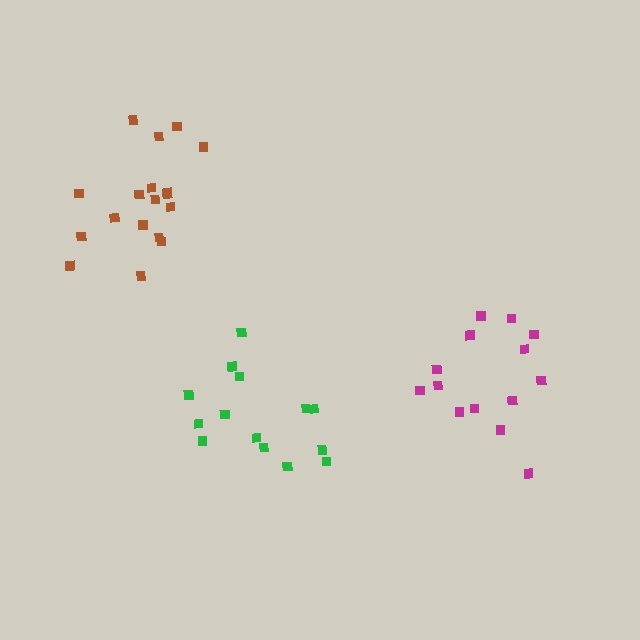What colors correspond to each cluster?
The clusters are colored: green, brown, magenta.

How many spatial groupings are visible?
There are 3 spatial groupings.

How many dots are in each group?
Group 1: 14 dots, Group 2: 18 dots, Group 3: 14 dots (46 total).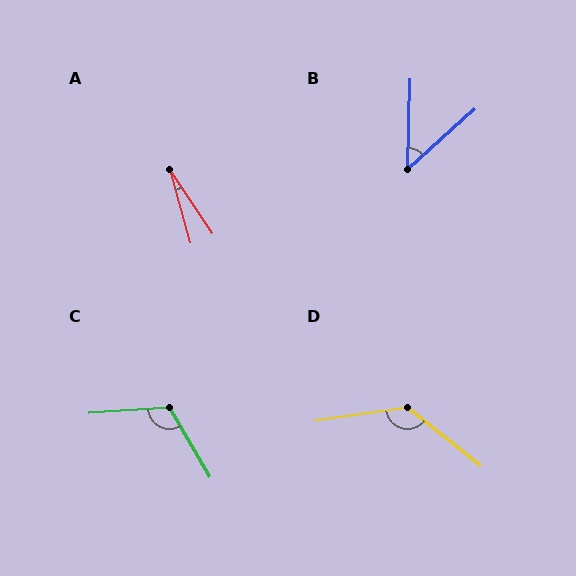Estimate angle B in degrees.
Approximately 47 degrees.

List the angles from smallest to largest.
A (18°), B (47°), C (116°), D (133°).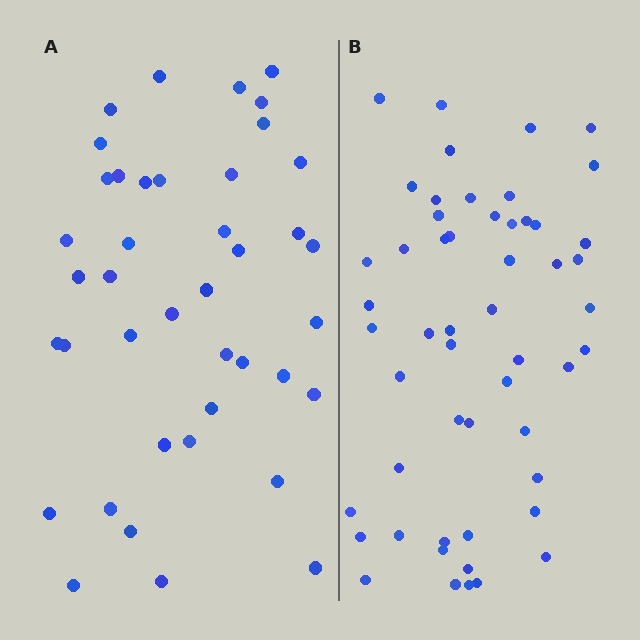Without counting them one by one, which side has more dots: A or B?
Region B (the right region) has more dots.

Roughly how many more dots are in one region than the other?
Region B has roughly 12 or so more dots than region A.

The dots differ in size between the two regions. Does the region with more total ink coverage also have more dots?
No. Region A has more total ink coverage because its dots are larger, but region B actually contains more individual dots. Total area can be misleading — the number of items is what matters here.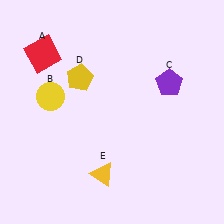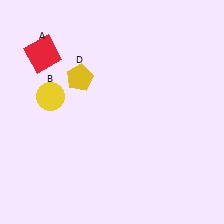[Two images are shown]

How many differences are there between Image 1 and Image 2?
There are 2 differences between the two images.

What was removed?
The purple pentagon (C), the yellow triangle (E) were removed in Image 2.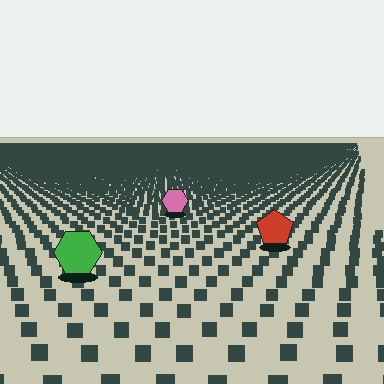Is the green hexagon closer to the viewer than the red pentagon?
Yes. The green hexagon is closer — you can tell from the texture gradient: the ground texture is coarser near it.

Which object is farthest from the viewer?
The pink hexagon is farthest from the viewer. It appears smaller and the ground texture around it is denser.